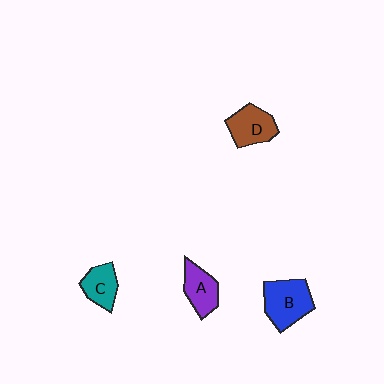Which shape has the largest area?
Shape B (blue).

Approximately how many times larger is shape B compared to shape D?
Approximately 1.3 times.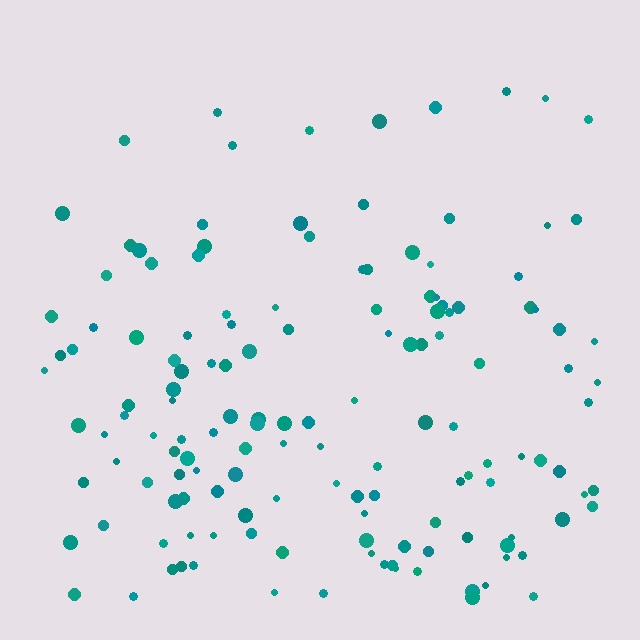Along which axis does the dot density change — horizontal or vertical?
Vertical.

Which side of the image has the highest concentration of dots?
The bottom.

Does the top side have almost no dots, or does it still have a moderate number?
Still a moderate number, just noticeably fewer than the bottom.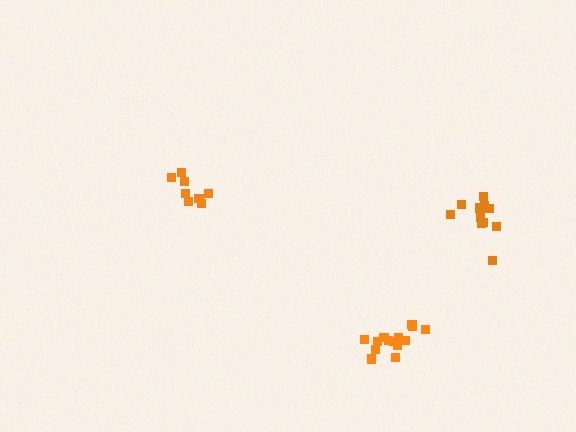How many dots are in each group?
Group 1: 8 dots, Group 2: 14 dots, Group 3: 11 dots (33 total).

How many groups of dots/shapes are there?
There are 3 groups.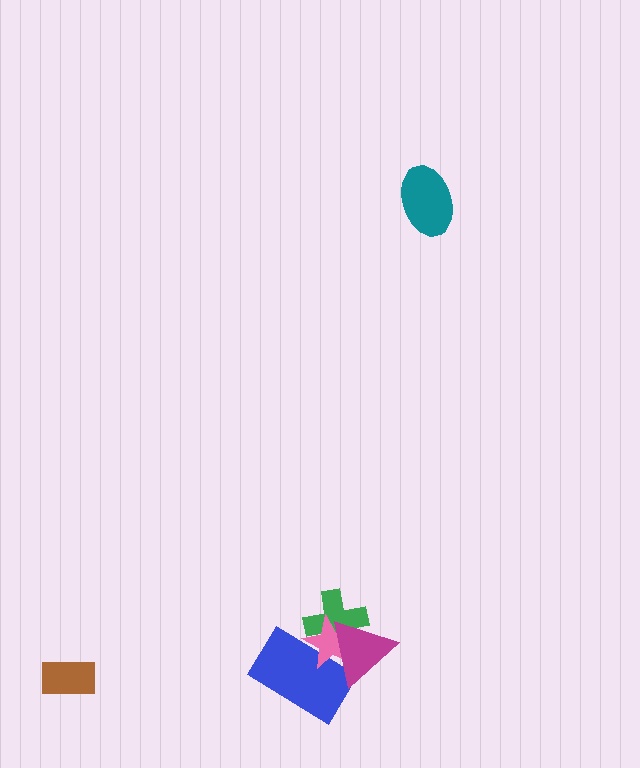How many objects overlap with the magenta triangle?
3 objects overlap with the magenta triangle.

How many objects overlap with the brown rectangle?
0 objects overlap with the brown rectangle.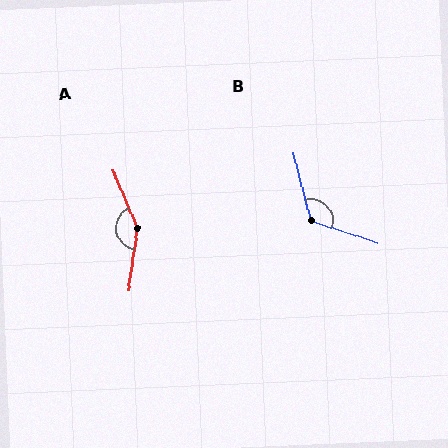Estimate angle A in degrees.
Approximately 149 degrees.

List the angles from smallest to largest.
B (122°), A (149°).